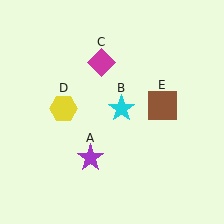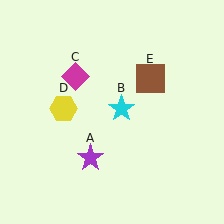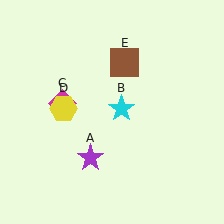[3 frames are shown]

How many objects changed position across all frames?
2 objects changed position: magenta diamond (object C), brown square (object E).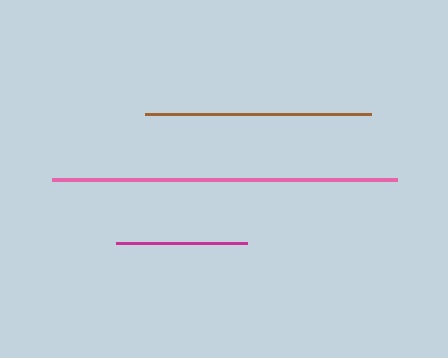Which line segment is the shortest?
The magenta line is the shortest at approximately 131 pixels.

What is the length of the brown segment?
The brown segment is approximately 226 pixels long.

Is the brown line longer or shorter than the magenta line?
The brown line is longer than the magenta line.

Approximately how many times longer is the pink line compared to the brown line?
The pink line is approximately 1.5 times the length of the brown line.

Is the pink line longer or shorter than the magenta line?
The pink line is longer than the magenta line.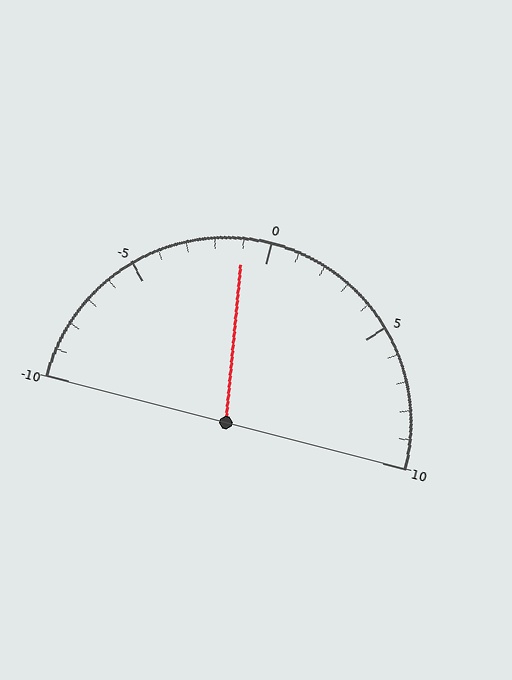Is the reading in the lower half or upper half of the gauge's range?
The reading is in the lower half of the range (-10 to 10).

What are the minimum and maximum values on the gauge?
The gauge ranges from -10 to 10.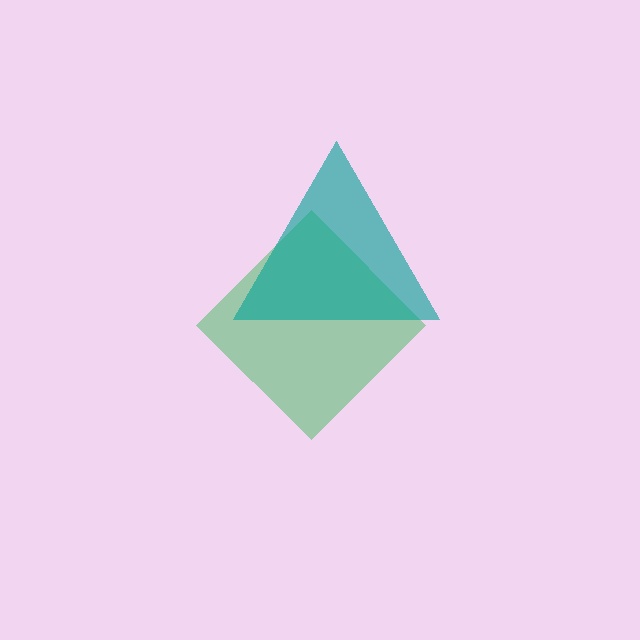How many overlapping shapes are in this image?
There are 2 overlapping shapes in the image.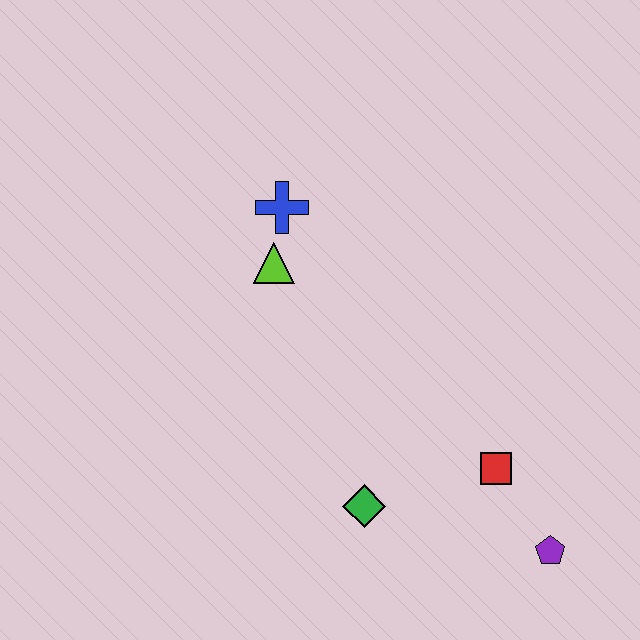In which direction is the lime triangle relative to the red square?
The lime triangle is to the left of the red square.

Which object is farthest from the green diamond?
The blue cross is farthest from the green diamond.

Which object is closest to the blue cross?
The lime triangle is closest to the blue cross.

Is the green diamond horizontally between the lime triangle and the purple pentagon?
Yes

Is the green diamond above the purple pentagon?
Yes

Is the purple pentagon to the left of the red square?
No